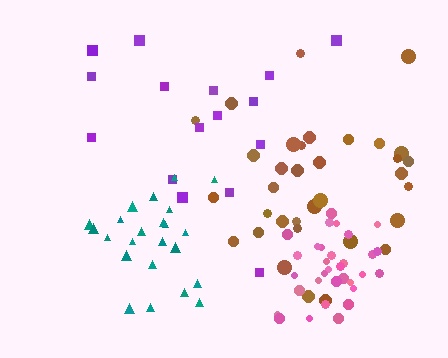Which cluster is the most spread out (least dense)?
Purple.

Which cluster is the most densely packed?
Pink.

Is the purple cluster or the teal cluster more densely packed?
Teal.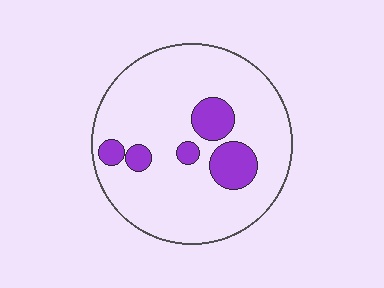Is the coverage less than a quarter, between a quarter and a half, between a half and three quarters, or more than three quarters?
Less than a quarter.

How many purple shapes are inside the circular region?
5.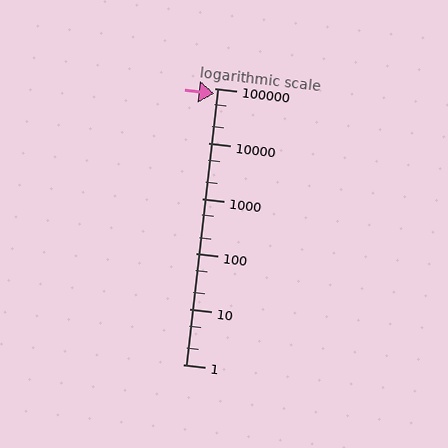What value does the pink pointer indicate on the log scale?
The pointer indicates approximately 79000.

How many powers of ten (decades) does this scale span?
The scale spans 5 decades, from 1 to 100000.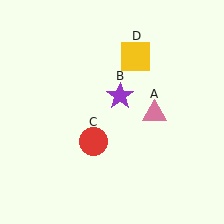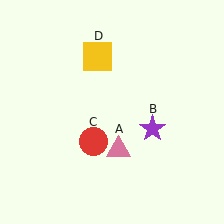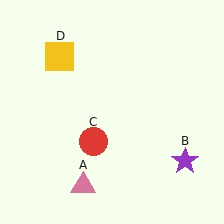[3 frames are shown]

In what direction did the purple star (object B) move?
The purple star (object B) moved down and to the right.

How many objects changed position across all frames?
3 objects changed position: pink triangle (object A), purple star (object B), yellow square (object D).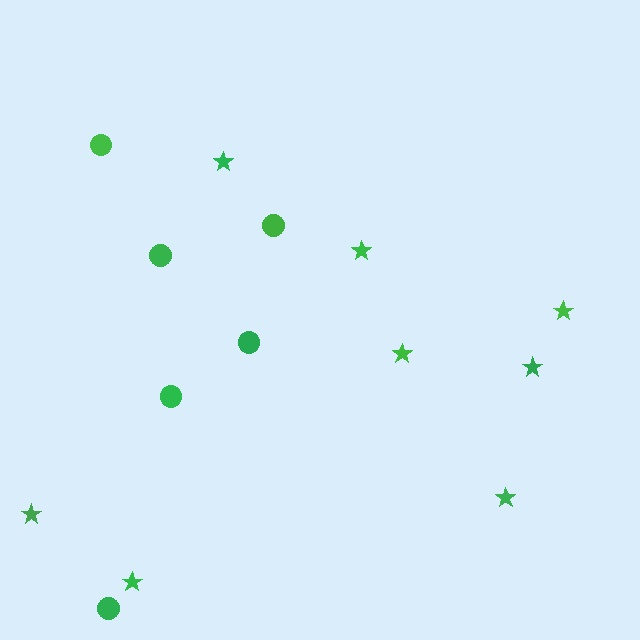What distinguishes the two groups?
There are 2 groups: one group of circles (6) and one group of stars (8).